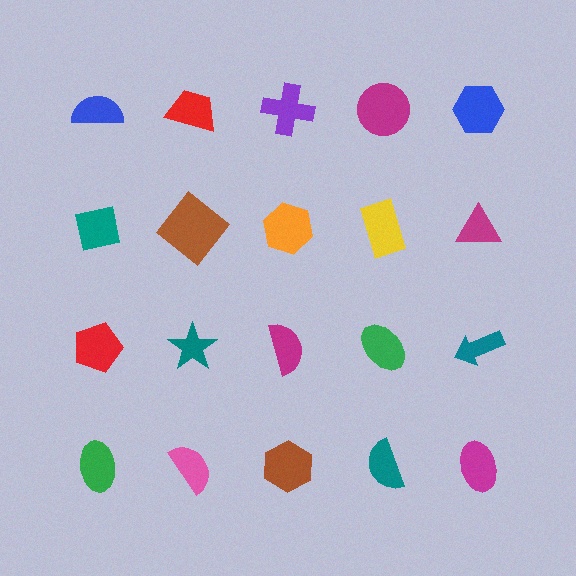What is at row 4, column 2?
A pink semicircle.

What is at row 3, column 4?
A green ellipse.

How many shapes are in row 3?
5 shapes.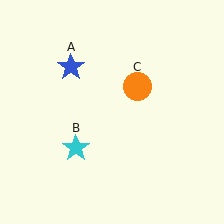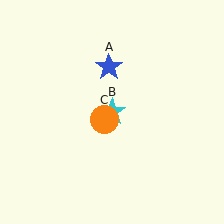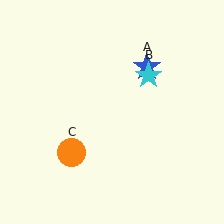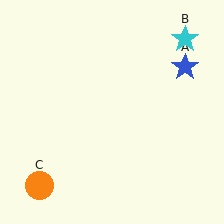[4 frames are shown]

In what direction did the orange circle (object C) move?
The orange circle (object C) moved down and to the left.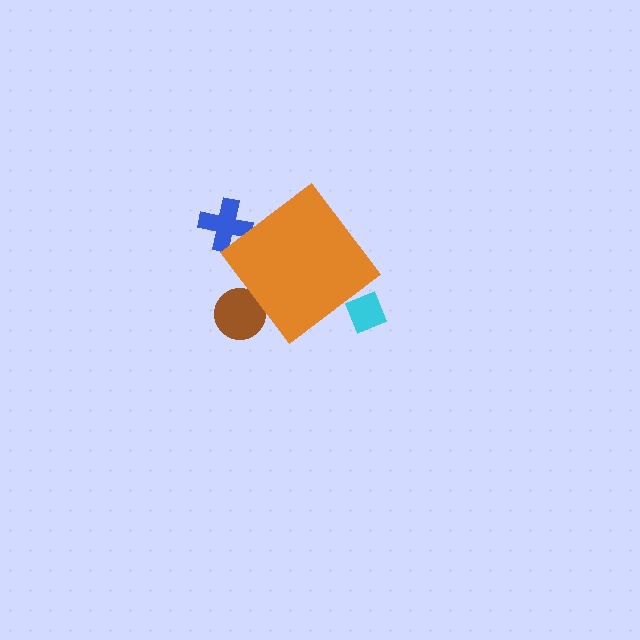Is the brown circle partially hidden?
Yes, the brown circle is partially hidden behind the orange diamond.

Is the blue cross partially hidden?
Yes, the blue cross is partially hidden behind the orange diamond.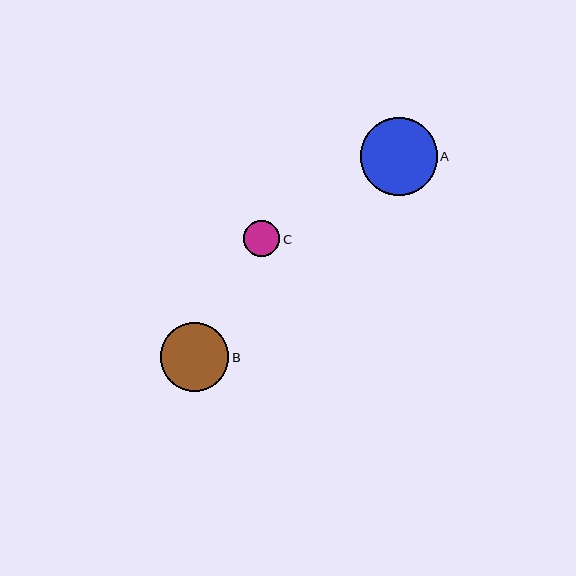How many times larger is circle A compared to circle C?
Circle A is approximately 2.1 times the size of circle C.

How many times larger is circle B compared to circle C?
Circle B is approximately 1.9 times the size of circle C.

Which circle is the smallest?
Circle C is the smallest with a size of approximately 36 pixels.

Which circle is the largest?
Circle A is the largest with a size of approximately 77 pixels.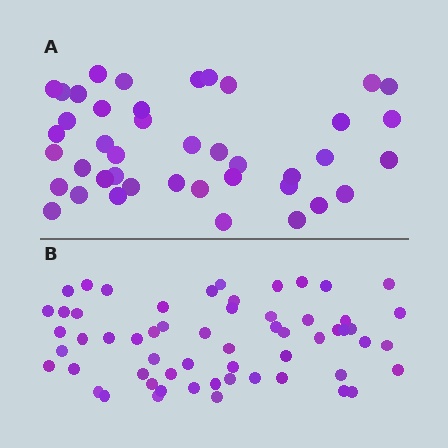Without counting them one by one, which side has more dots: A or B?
Region B (the bottom region) has more dots.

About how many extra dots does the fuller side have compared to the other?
Region B has approximately 15 more dots than region A.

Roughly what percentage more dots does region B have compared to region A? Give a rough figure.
About 40% more.